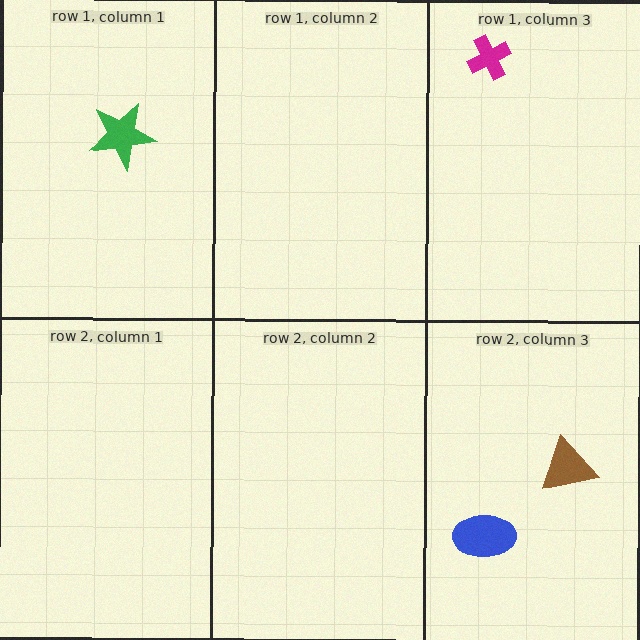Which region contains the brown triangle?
The row 2, column 3 region.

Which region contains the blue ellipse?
The row 2, column 3 region.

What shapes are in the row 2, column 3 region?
The blue ellipse, the brown triangle.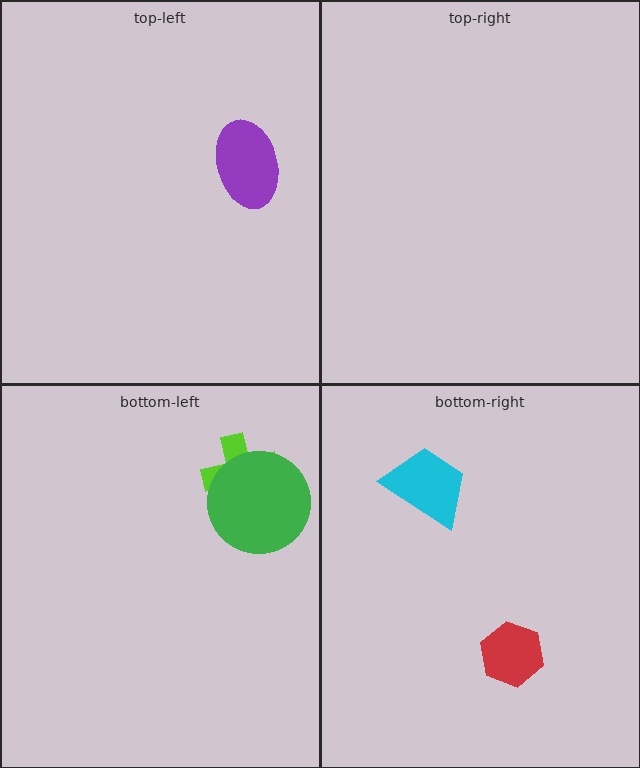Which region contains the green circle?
The bottom-left region.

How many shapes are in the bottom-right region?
2.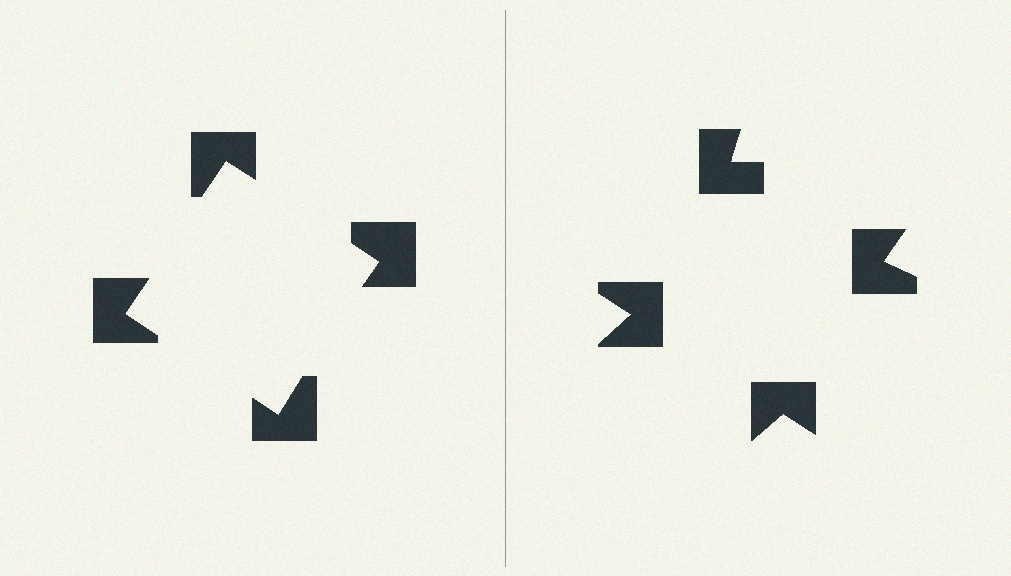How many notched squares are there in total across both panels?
8 — 4 on each side.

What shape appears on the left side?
An illusory square.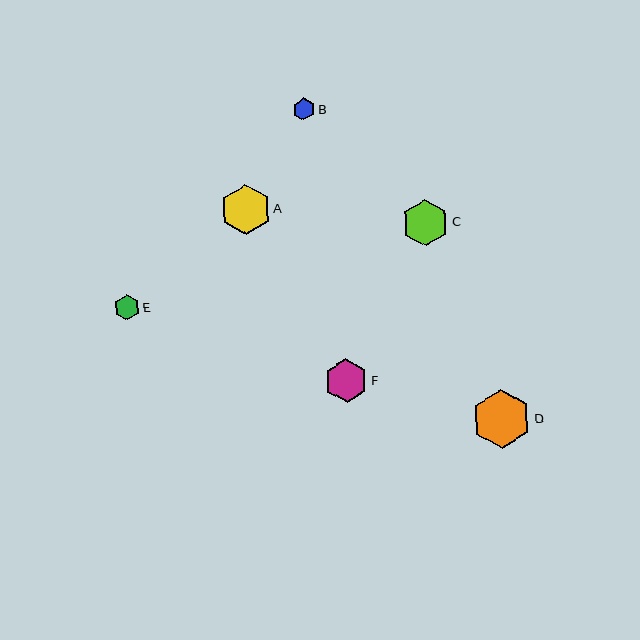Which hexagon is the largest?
Hexagon D is the largest with a size of approximately 60 pixels.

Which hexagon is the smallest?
Hexagon B is the smallest with a size of approximately 22 pixels.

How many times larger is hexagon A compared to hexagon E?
Hexagon A is approximately 2.0 times the size of hexagon E.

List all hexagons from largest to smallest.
From largest to smallest: D, A, C, F, E, B.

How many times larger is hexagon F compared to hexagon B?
Hexagon F is approximately 2.0 times the size of hexagon B.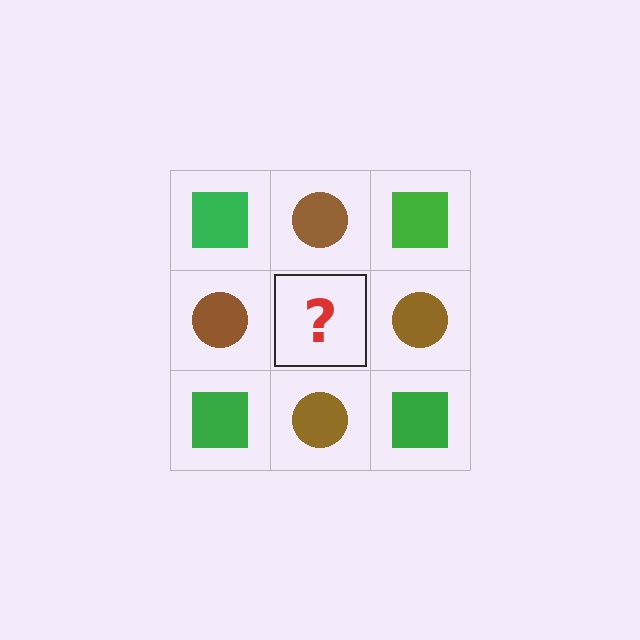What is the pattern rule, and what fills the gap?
The rule is that it alternates green square and brown circle in a checkerboard pattern. The gap should be filled with a green square.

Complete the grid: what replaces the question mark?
The question mark should be replaced with a green square.